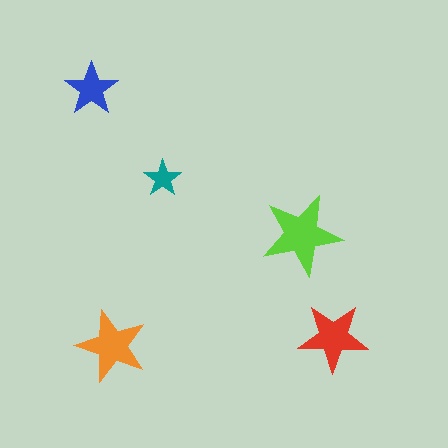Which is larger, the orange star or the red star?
The orange one.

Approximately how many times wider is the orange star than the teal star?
About 2 times wider.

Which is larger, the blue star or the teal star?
The blue one.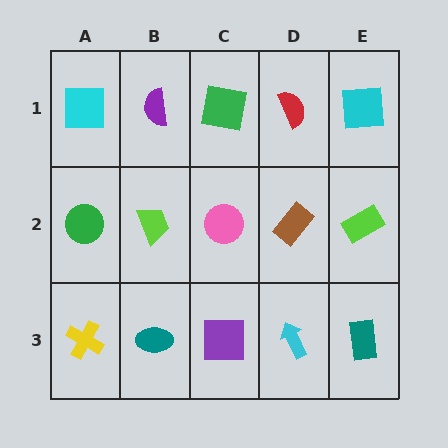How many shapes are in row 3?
5 shapes.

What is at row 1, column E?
A cyan square.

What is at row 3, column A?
A yellow cross.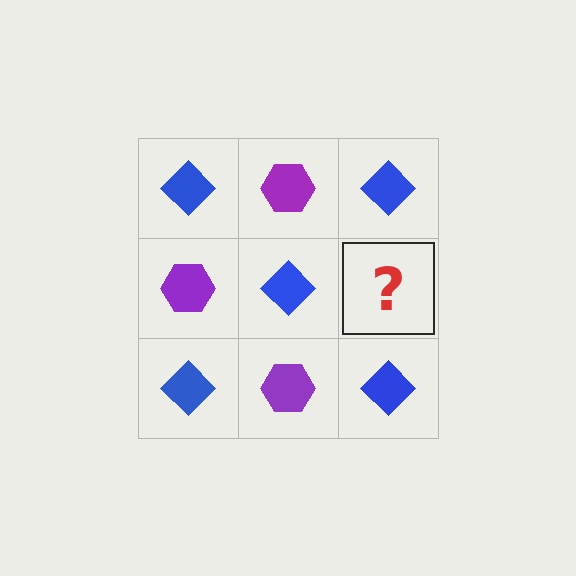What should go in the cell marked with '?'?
The missing cell should contain a purple hexagon.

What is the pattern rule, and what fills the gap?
The rule is that it alternates blue diamond and purple hexagon in a checkerboard pattern. The gap should be filled with a purple hexagon.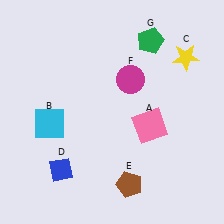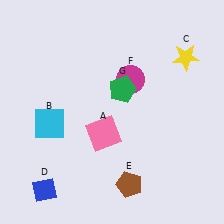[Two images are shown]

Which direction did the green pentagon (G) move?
The green pentagon (G) moved down.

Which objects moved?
The objects that moved are: the pink square (A), the blue diamond (D), the green pentagon (G).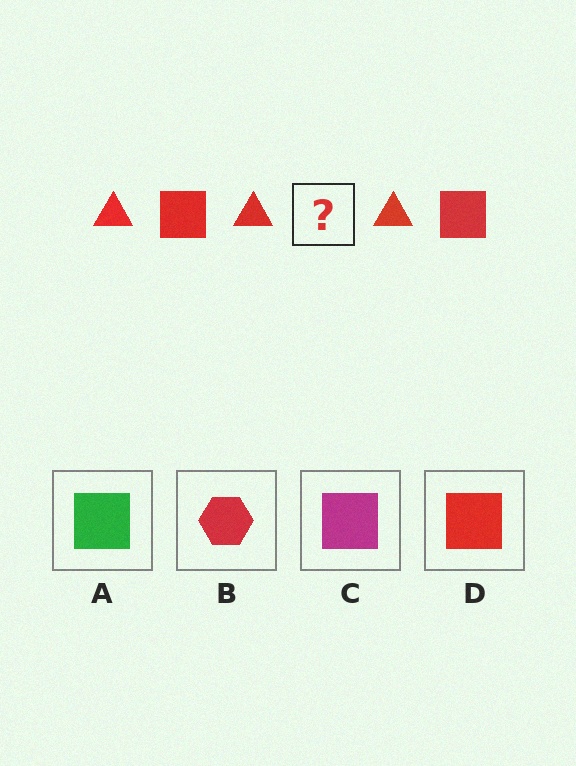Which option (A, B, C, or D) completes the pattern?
D.